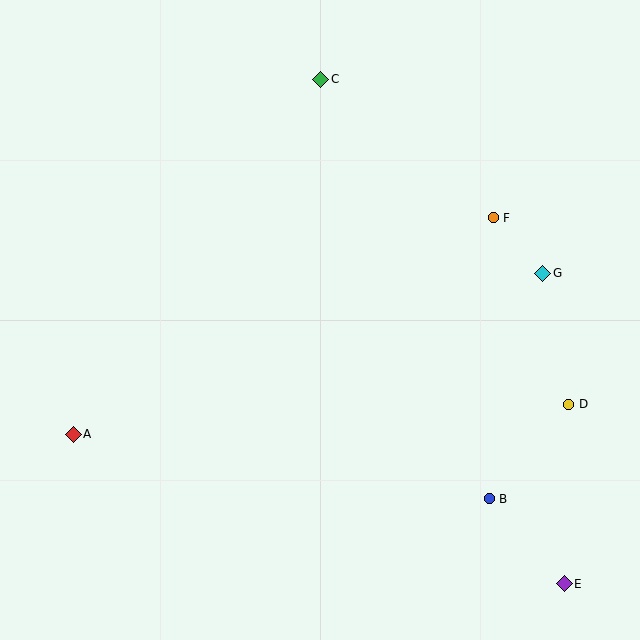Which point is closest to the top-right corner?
Point F is closest to the top-right corner.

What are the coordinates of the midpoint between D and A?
The midpoint between D and A is at (321, 419).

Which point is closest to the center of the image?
Point F at (493, 218) is closest to the center.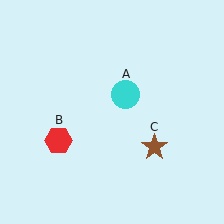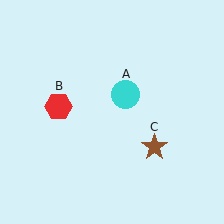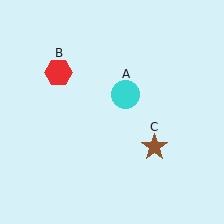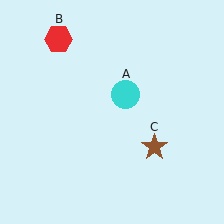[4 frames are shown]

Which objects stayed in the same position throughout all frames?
Cyan circle (object A) and brown star (object C) remained stationary.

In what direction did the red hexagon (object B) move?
The red hexagon (object B) moved up.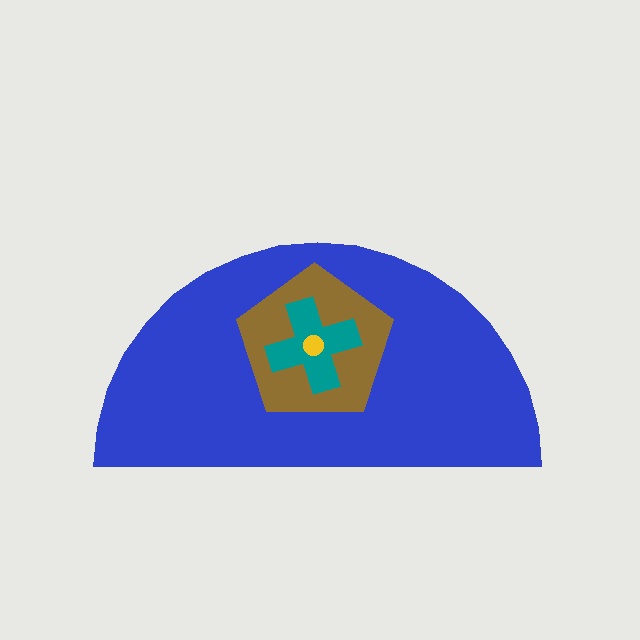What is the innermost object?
The yellow circle.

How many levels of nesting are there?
4.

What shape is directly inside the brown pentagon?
The teal cross.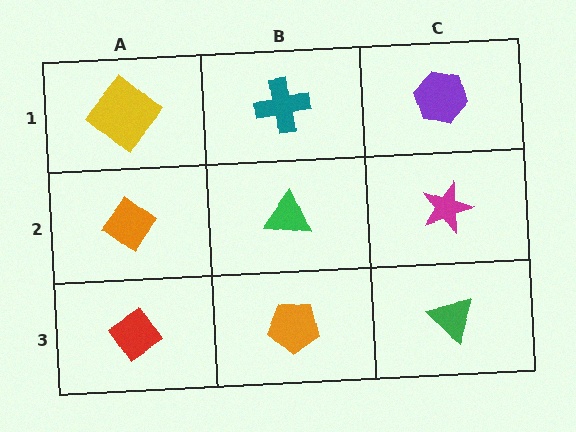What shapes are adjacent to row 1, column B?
A green triangle (row 2, column B), a yellow diamond (row 1, column A), a purple hexagon (row 1, column C).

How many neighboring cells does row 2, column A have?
3.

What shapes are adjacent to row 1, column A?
An orange diamond (row 2, column A), a teal cross (row 1, column B).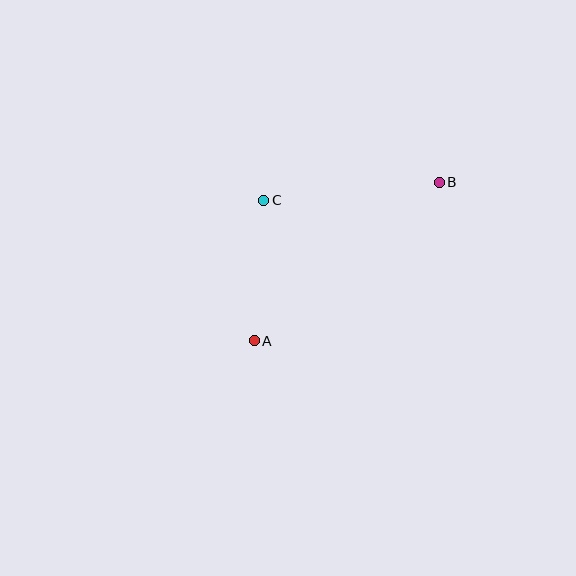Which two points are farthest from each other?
Points A and B are farthest from each other.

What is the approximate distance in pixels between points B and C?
The distance between B and C is approximately 176 pixels.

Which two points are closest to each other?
Points A and C are closest to each other.